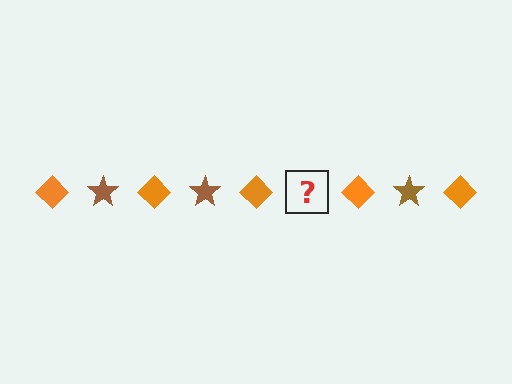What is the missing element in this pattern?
The missing element is a brown star.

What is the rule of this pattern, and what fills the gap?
The rule is that the pattern alternates between orange diamond and brown star. The gap should be filled with a brown star.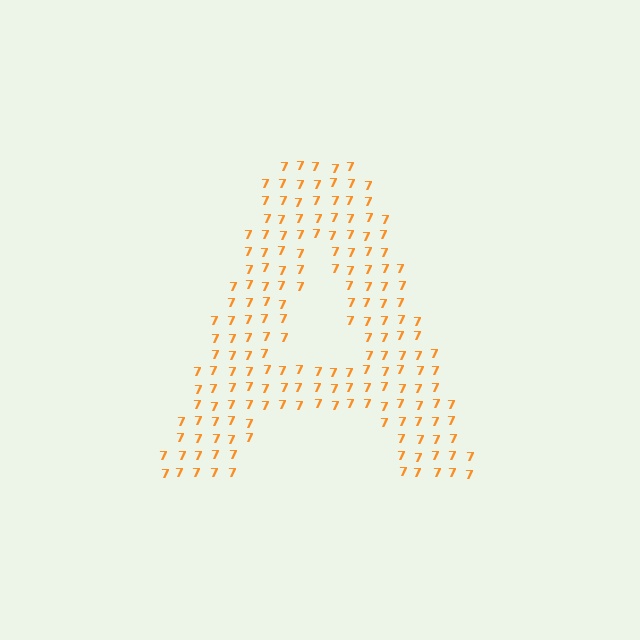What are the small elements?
The small elements are digit 7's.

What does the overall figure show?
The overall figure shows the letter A.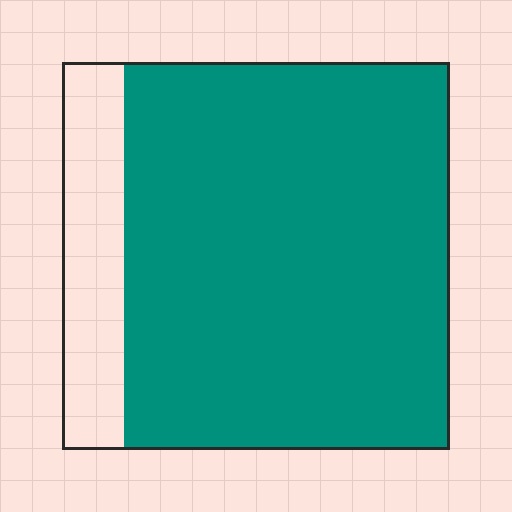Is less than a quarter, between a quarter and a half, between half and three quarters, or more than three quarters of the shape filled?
More than three quarters.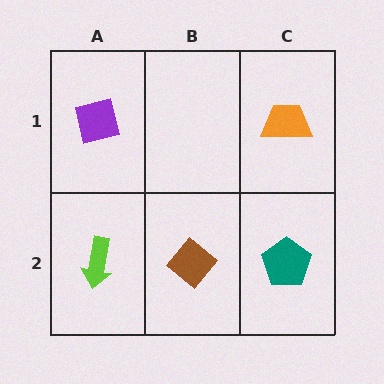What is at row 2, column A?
A lime arrow.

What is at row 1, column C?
An orange trapezoid.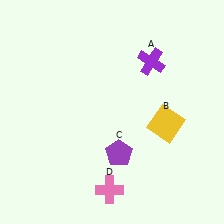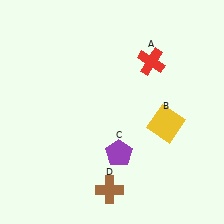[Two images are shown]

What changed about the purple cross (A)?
In Image 1, A is purple. In Image 2, it changed to red.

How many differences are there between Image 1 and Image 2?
There are 2 differences between the two images.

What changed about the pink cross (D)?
In Image 1, D is pink. In Image 2, it changed to brown.